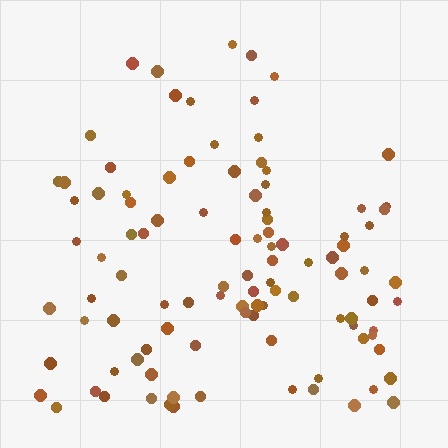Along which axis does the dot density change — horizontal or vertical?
Vertical.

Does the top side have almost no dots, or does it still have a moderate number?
Still a moderate number, just noticeably fewer than the bottom.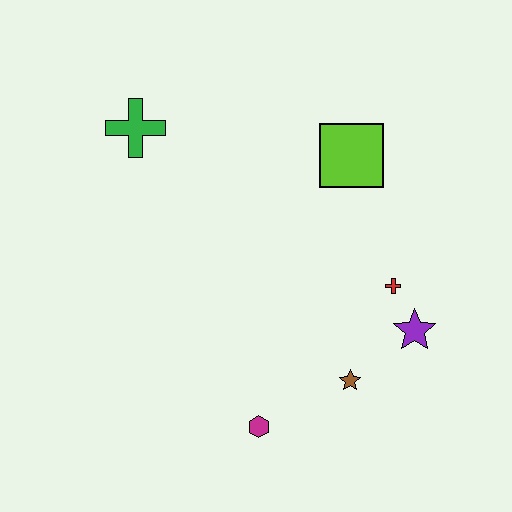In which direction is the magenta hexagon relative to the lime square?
The magenta hexagon is below the lime square.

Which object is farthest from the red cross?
The green cross is farthest from the red cross.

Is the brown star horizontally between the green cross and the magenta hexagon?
No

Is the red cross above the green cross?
No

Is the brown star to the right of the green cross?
Yes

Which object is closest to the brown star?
The purple star is closest to the brown star.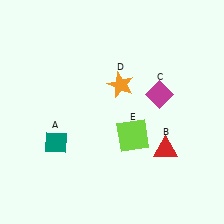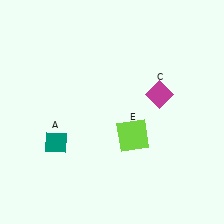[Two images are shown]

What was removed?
The red triangle (B), the orange star (D) were removed in Image 2.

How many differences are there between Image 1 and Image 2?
There are 2 differences between the two images.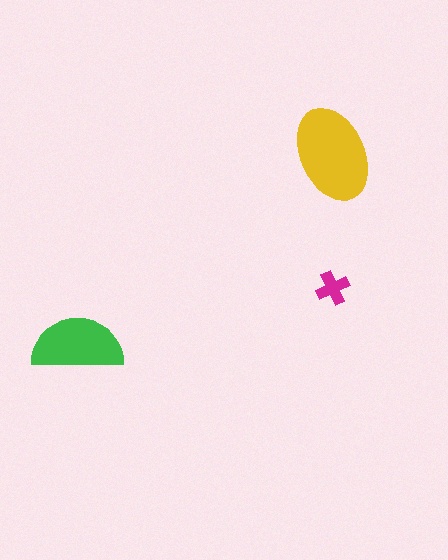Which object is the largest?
The yellow ellipse.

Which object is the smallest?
The magenta cross.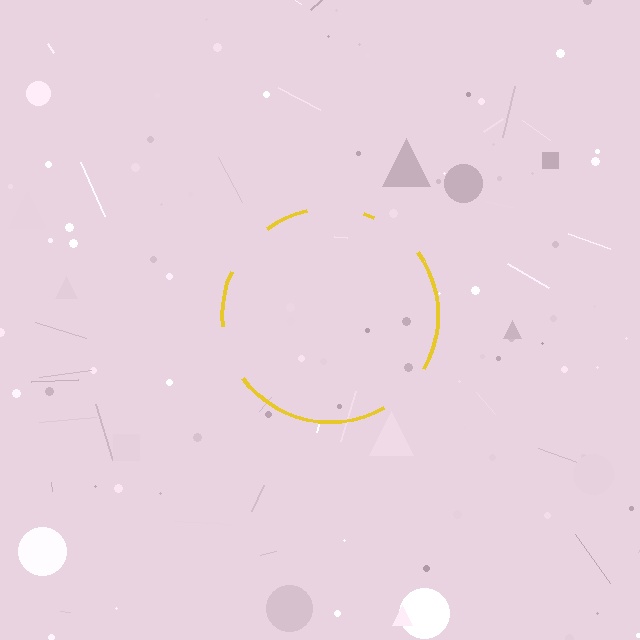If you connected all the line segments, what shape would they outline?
They would outline a circle.